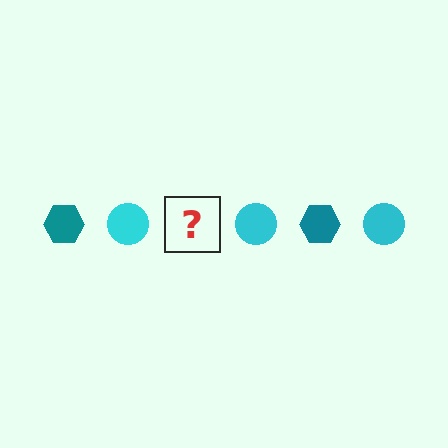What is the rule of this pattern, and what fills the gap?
The rule is that the pattern alternates between teal hexagon and cyan circle. The gap should be filled with a teal hexagon.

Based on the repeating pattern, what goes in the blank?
The blank should be a teal hexagon.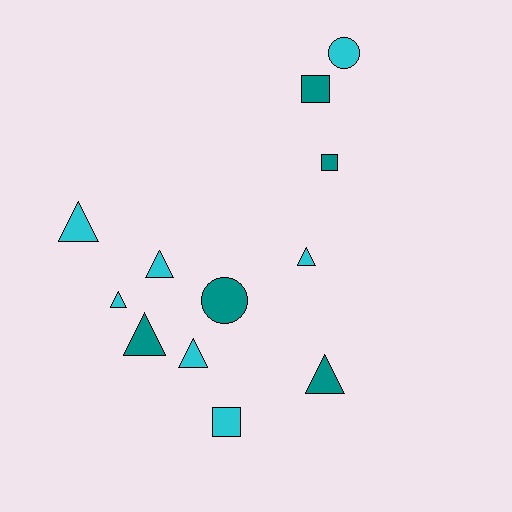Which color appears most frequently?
Cyan, with 7 objects.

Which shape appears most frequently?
Triangle, with 7 objects.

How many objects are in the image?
There are 12 objects.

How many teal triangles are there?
There are 2 teal triangles.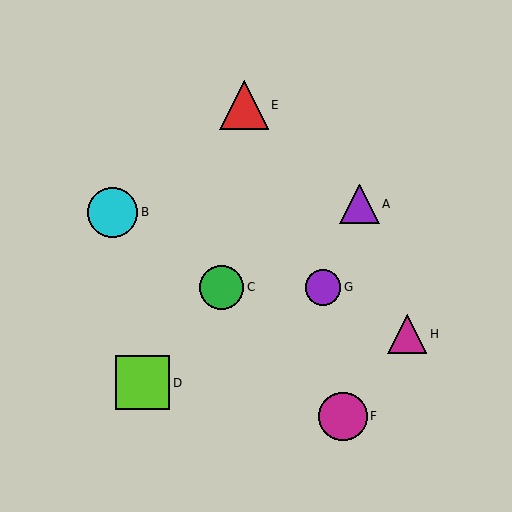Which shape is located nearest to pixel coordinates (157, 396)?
The lime square (labeled D) at (143, 383) is nearest to that location.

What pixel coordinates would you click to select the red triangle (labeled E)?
Click at (244, 105) to select the red triangle E.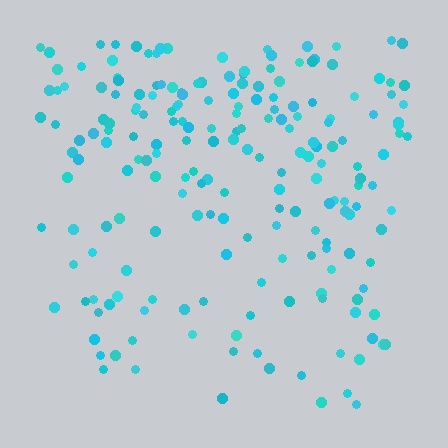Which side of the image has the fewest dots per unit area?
The bottom.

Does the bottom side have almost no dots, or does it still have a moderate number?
Still a moderate number, just noticeably fewer than the top.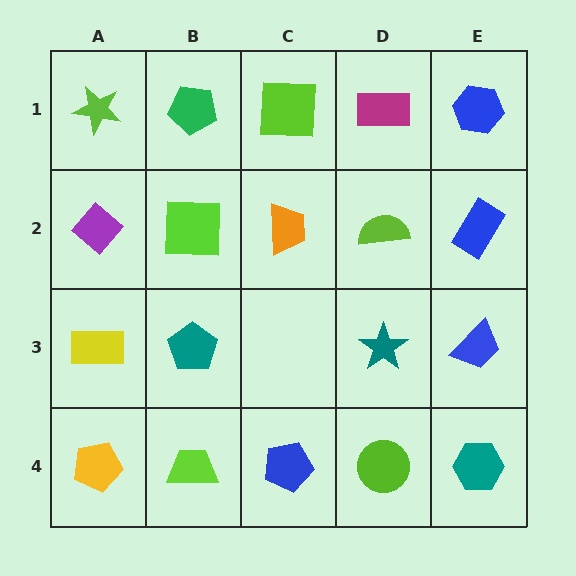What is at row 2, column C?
An orange trapezoid.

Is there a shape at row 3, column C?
No, that cell is empty.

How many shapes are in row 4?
5 shapes.